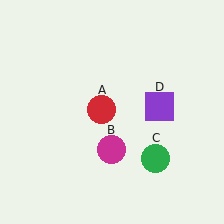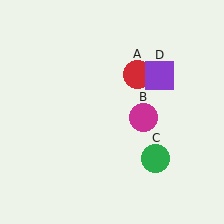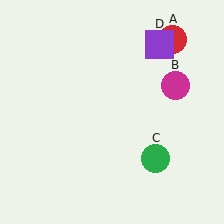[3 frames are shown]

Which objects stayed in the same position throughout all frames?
Green circle (object C) remained stationary.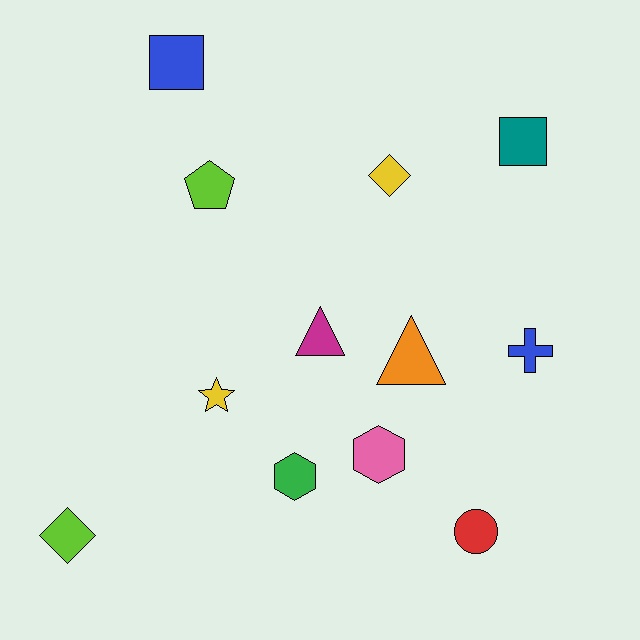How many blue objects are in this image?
There are 2 blue objects.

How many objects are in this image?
There are 12 objects.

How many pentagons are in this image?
There is 1 pentagon.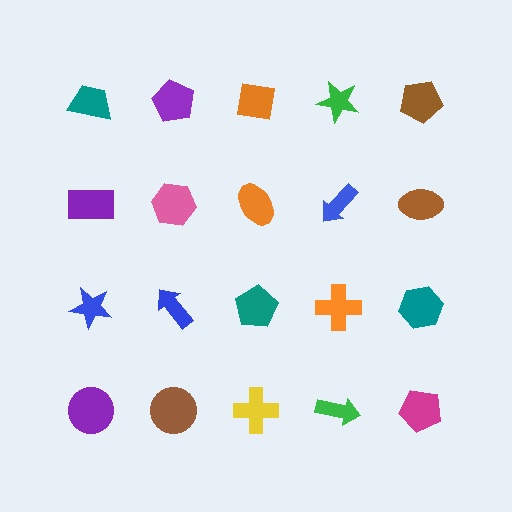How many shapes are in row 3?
5 shapes.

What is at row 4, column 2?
A brown circle.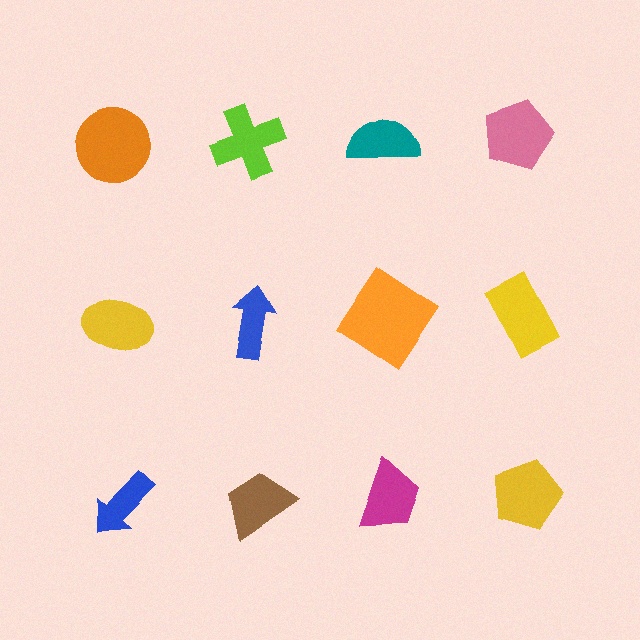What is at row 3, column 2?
A brown trapezoid.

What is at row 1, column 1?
An orange circle.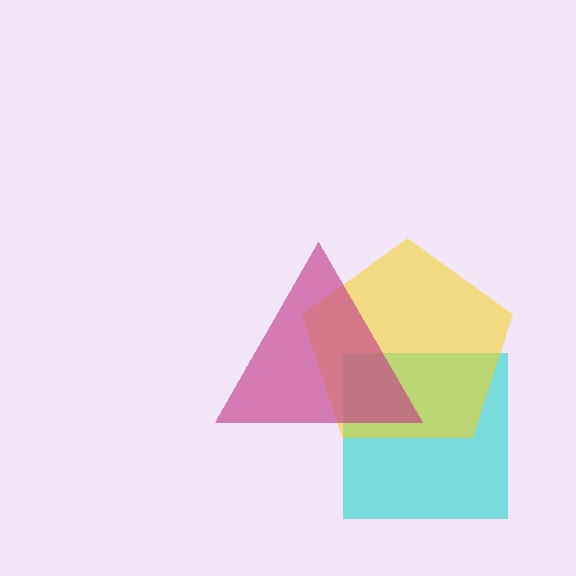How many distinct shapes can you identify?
There are 3 distinct shapes: a cyan square, a yellow pentagon, a magenta triangle.